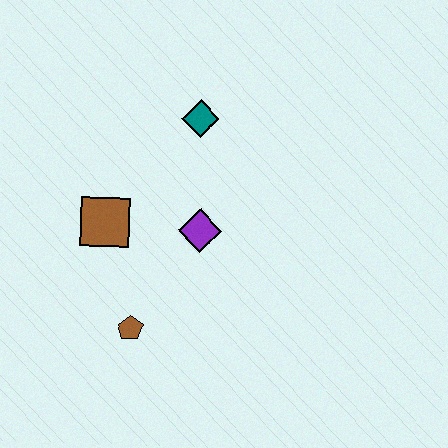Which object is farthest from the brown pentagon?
The teal diamond is farthest from the brown pentagon.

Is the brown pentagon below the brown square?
Yes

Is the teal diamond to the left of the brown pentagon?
No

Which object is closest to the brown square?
The purple diamond is closest to the brown square.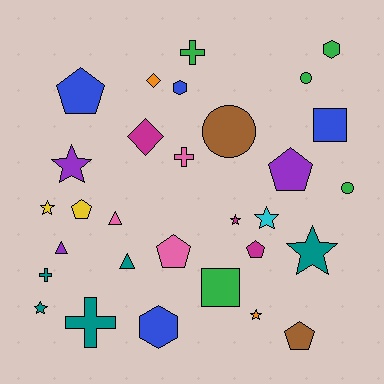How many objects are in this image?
There are 30 objects.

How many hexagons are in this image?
There are 3 hexagons.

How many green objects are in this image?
There are 5 green objects.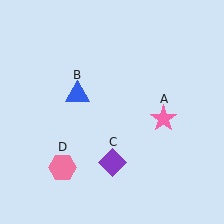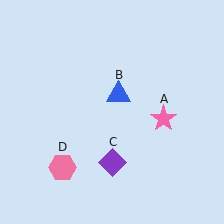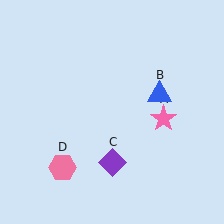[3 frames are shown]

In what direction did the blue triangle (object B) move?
The blue triangle (object B) moved right.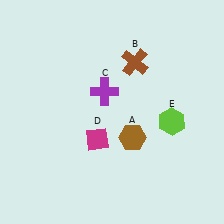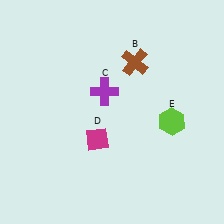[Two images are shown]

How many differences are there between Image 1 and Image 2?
There is 1 difference between the two images.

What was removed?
The brown hexagon (A) was removed in Image 2.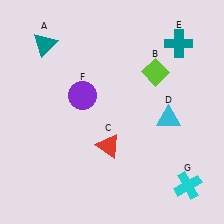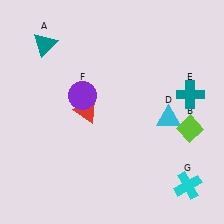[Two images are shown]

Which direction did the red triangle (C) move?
The red triangle (C) moved up.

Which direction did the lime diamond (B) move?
The lime diamond (B) moved down.